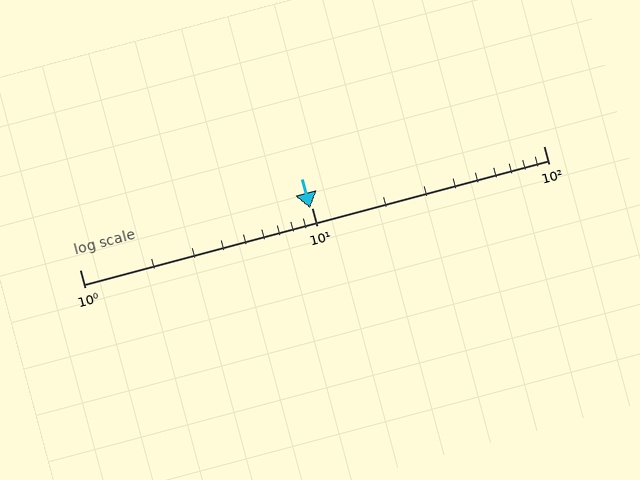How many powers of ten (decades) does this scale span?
The scale spans 2 decades, from 1 to 100.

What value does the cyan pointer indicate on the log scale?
The pointer indicates approximately 9.9.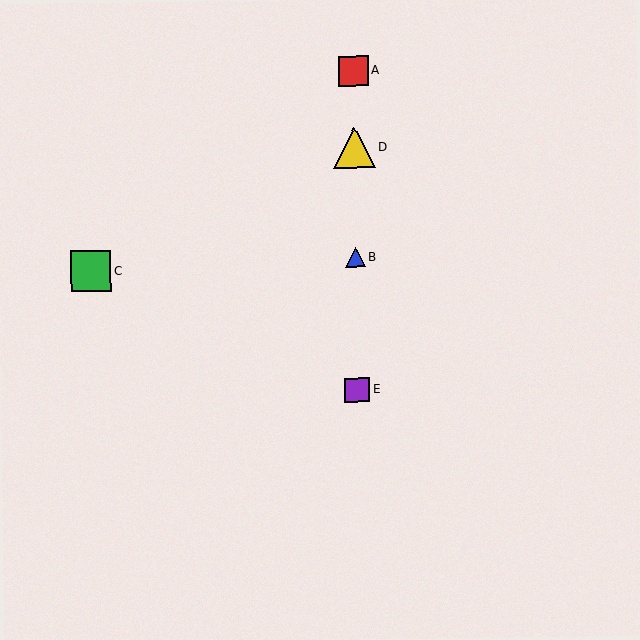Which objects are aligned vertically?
Objects A, B, D, E are aligned vertically.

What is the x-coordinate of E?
Object E is at x≈357.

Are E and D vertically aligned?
Yes, both are at x≈357.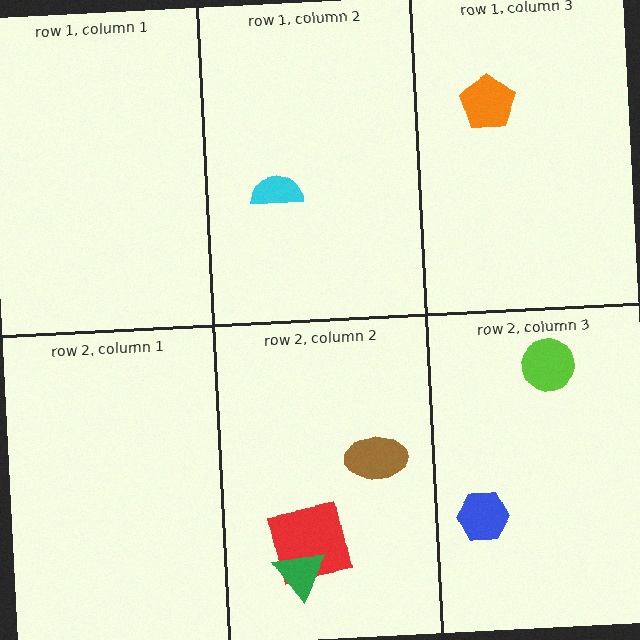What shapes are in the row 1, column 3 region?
The orange pentagon.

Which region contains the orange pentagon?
The row 1, column 3 region.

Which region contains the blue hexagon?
The row 2, column 3 region.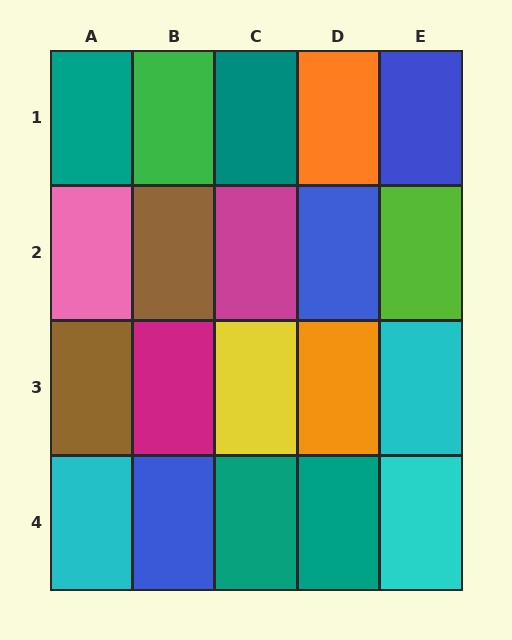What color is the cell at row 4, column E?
Cyan.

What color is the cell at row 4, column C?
Teal.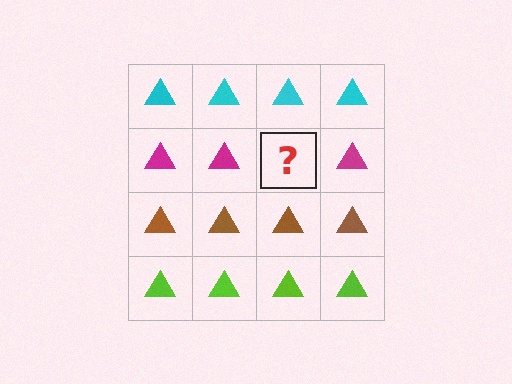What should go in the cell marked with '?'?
The missing cell should contain a magenta triangle.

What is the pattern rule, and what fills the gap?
The rule is that each row has a consistent color. The gap should be filled with a magenta triangle.